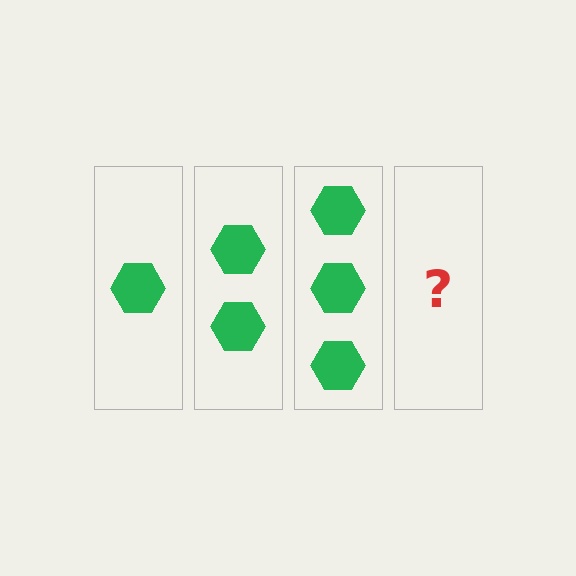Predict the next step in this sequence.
The next step is 4 hexagons.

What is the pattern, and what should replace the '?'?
The pattern is that each step adds one more hexagon. The '?' should be 4 hexagons.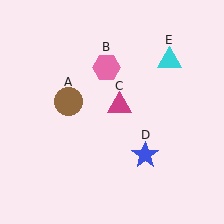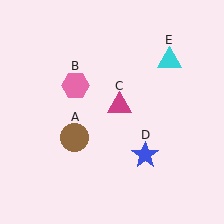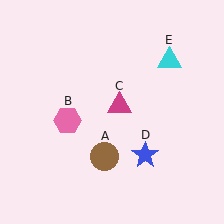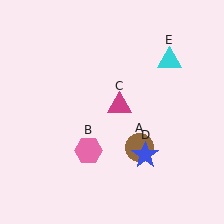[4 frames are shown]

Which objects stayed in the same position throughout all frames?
Magenta triangle (object C) and blue star (object D) and cyan triangle (object E) remained stationary.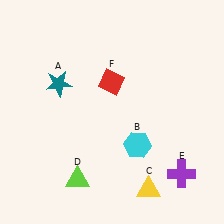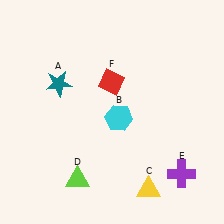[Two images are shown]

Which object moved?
The cyan hexagon (B) moved up.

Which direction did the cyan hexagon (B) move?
The cyan hexagon (B) moved up.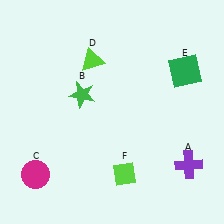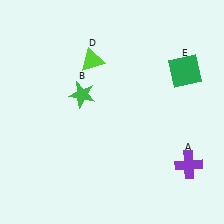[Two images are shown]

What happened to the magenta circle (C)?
The magenta circle (C) was removed in Image 2. It was in the bottom-left area of Image 1.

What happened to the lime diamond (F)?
The lime diamond (F) was removed in Image 2. It was in the bottom-right area of Image 1.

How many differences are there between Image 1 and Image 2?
There are 2 differences between the two images.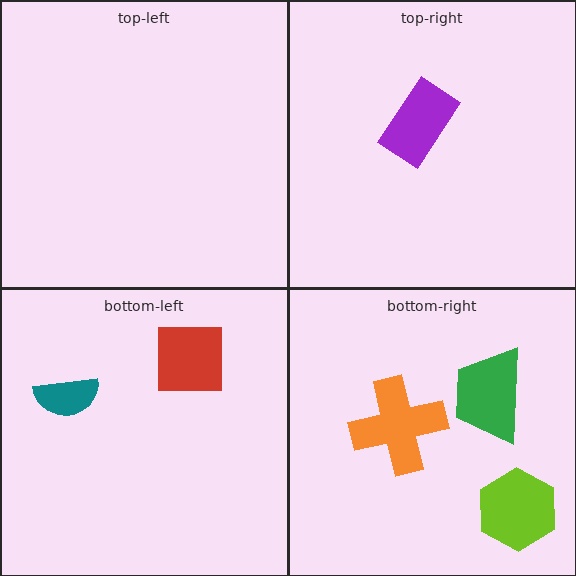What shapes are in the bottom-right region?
The orange cross, the green trapezoid, the lime hexagon.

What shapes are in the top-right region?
The purple rectangle.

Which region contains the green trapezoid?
The bottom-right region.